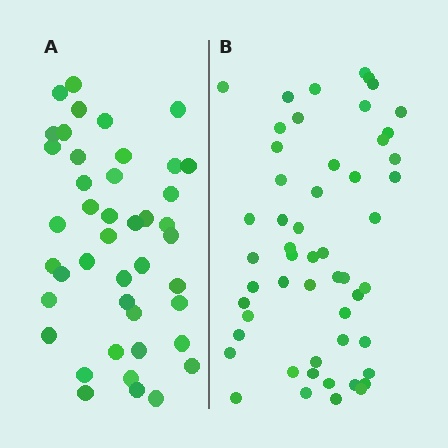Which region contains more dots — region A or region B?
Region B (the right region) has more dots.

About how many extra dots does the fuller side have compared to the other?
Region B has roughly 10 or so more dots than region A.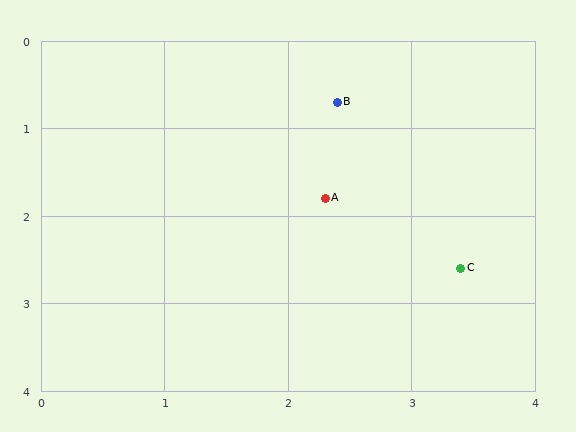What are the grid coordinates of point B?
Point B is at approximately (2.4, 0.7).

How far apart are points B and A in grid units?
Points B and A are about 1.1 grid units apart.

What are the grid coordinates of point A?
Point A is at approximately (2.3, 1.8).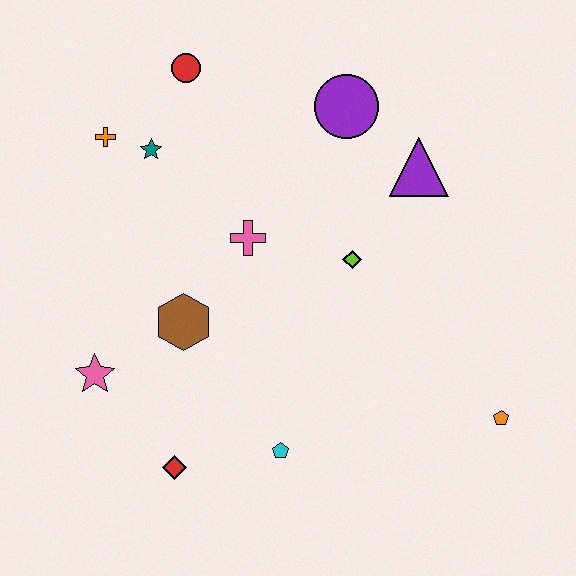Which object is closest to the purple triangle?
The purple circle is closest to the purple triangle.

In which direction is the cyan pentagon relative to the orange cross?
The cyan pentagon is below the orange cross.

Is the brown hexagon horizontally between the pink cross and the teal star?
Yes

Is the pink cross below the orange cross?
Yes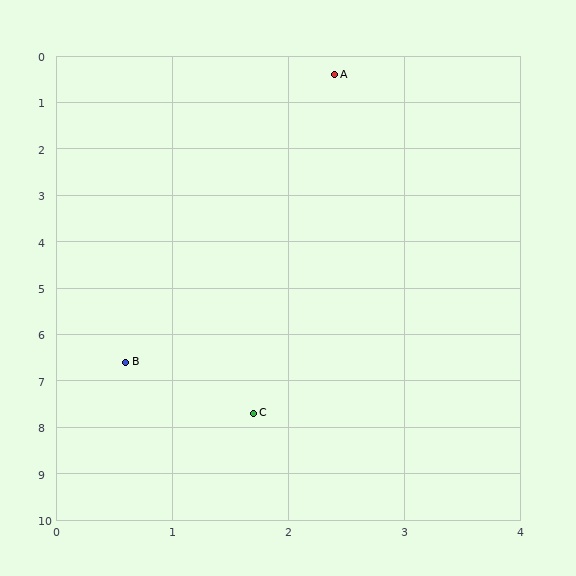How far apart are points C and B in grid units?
Points C and B are about 1.6 grid units apart.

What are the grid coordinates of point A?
Point A is at approximately (2.4, 0.4).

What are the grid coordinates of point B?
Point B is at approximately (0.6, 6.6).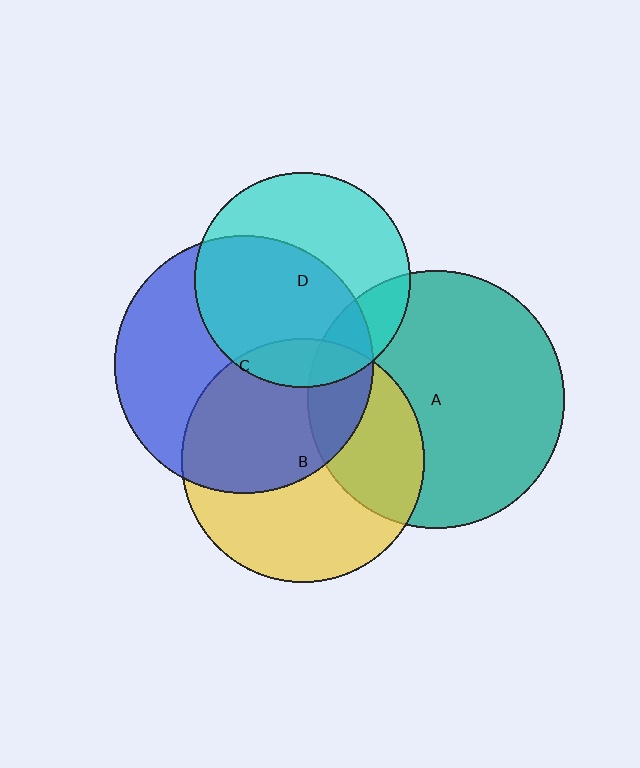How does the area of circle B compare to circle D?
Approximately 1.3 times.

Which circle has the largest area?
Circle C (blue).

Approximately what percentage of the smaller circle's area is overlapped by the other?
Approximately 30%.